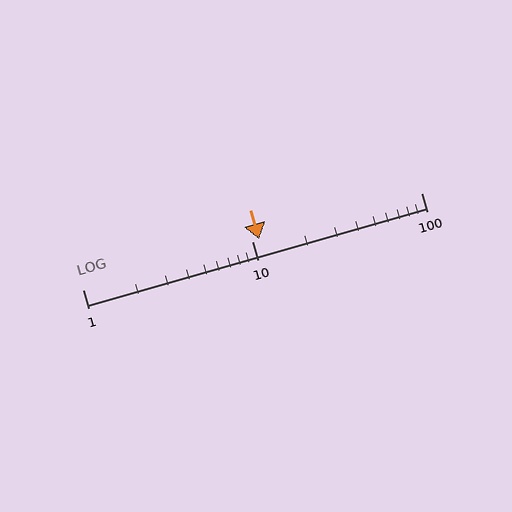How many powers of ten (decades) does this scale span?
The scale spans 2 decades, from 1 to 100.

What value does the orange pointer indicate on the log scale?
The pointer indicates approximately 11.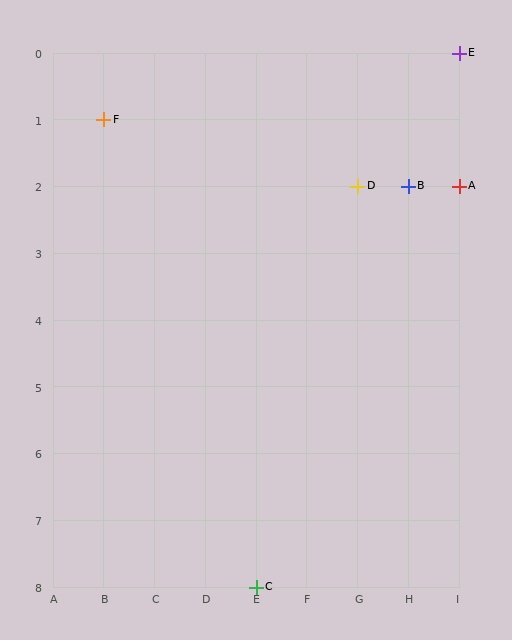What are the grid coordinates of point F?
Point F is at grid coordinates (B, 1).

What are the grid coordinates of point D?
Point D is at grid coordinates (G, 2).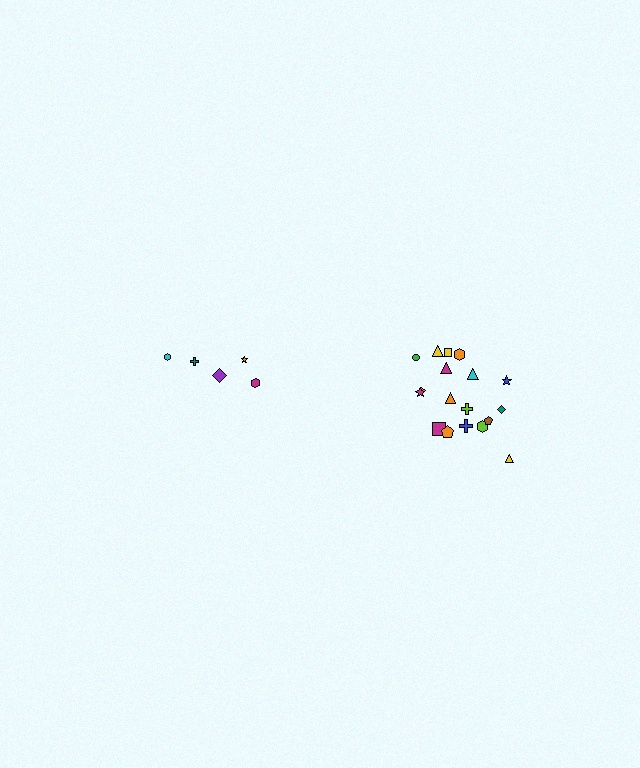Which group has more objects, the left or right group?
The right group.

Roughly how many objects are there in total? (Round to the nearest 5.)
Roughly 25 objects in total.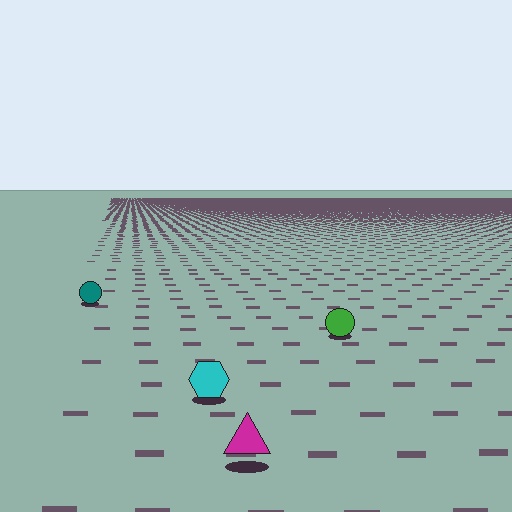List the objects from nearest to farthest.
From nearest to farthest: the magenta triangle, the cyan hexagon, the green circle, the teal circle.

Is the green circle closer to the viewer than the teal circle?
Yes. The green circle is closer — you can tell from the texture gradient: the ground texture is coarser near it.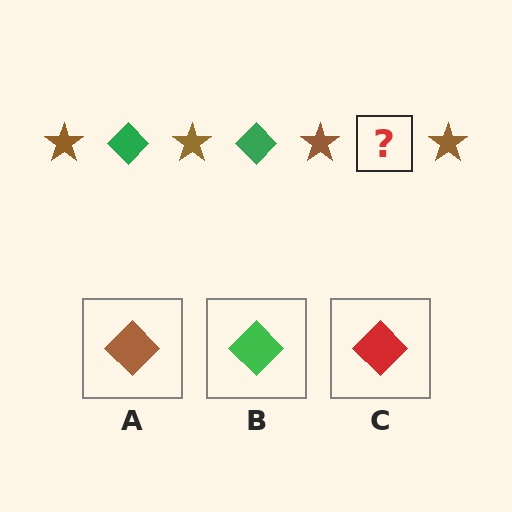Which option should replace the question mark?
Option B.